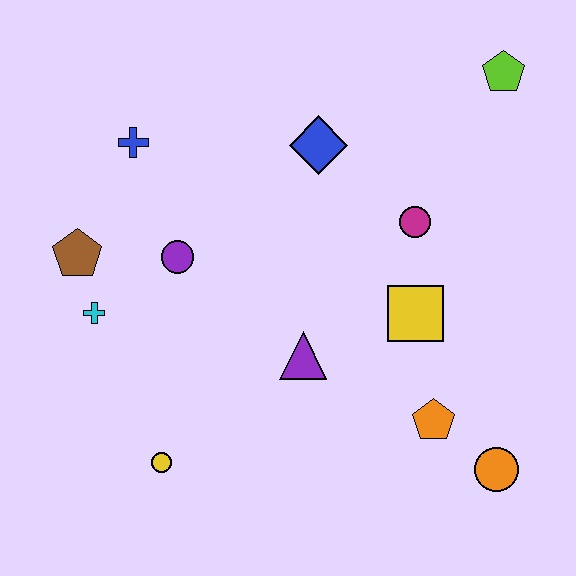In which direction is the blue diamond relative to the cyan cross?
The blue diamond is to the right of the cyan cross.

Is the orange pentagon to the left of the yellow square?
No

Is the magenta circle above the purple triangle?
Yes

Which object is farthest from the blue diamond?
The orange circle is farthest from the blue diamond.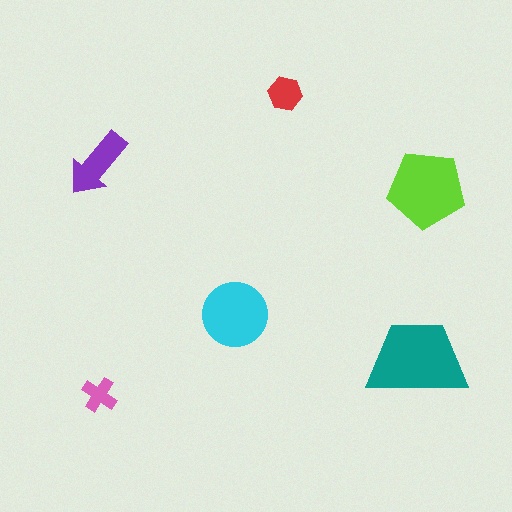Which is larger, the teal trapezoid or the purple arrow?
The teal trapezoid.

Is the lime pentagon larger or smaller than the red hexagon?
Larger.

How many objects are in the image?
There are 6 objects in the image.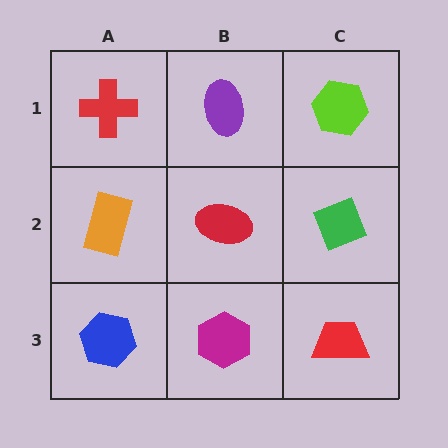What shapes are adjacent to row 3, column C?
A green diamond (row 2, column C), a magenta hexagon (row 3, column B).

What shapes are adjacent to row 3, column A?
An orange rectangle (row 2, column A), a magenta hexagon (row 3, column B).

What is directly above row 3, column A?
An orange rectangle.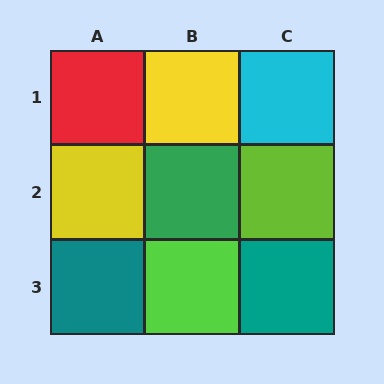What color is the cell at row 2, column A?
Yellow.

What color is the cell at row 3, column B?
Lime.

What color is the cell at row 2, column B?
Green.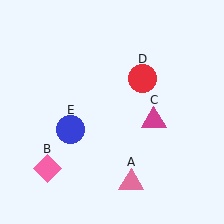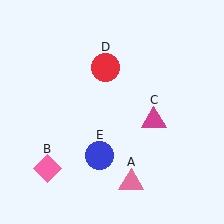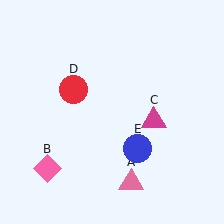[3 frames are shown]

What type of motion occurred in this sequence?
The red circle (object D), blue circle (object E) rotated counterclockwise around the center of the scene.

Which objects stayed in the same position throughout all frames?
Pink triangle (object A) and pink diamond (object B) and magenta triangle (object C) remained stationary.